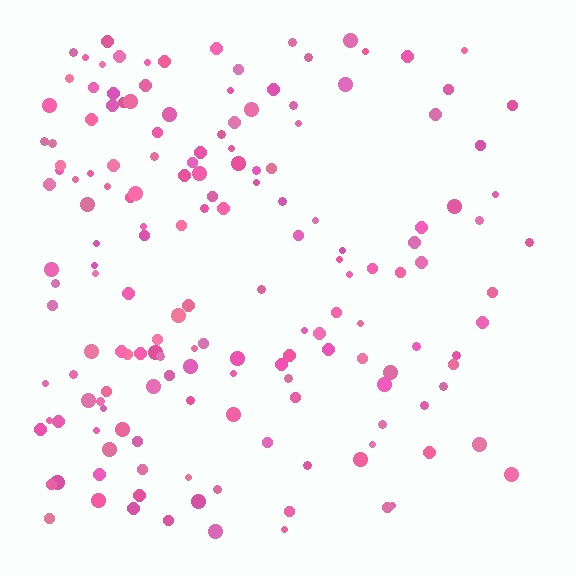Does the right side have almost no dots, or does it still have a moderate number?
Still a moderate number, just noticeably fewer than the left.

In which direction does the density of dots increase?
From right to left, with the left side densest.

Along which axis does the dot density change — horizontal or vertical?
Horizontal.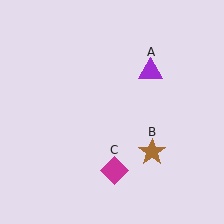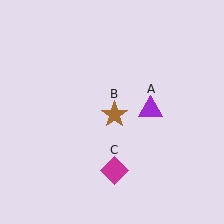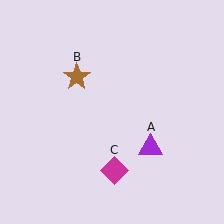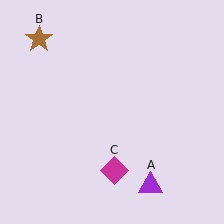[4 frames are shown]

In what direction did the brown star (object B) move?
The brown star (object B) moved up and to the left.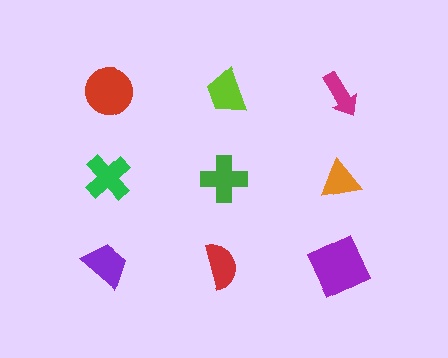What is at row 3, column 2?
A red semicircle.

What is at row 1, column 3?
A magenta arrow.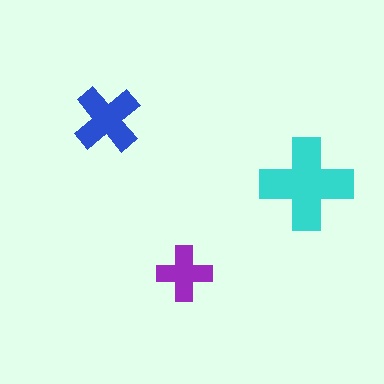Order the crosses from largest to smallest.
the cyan one, the blue one, the purple one.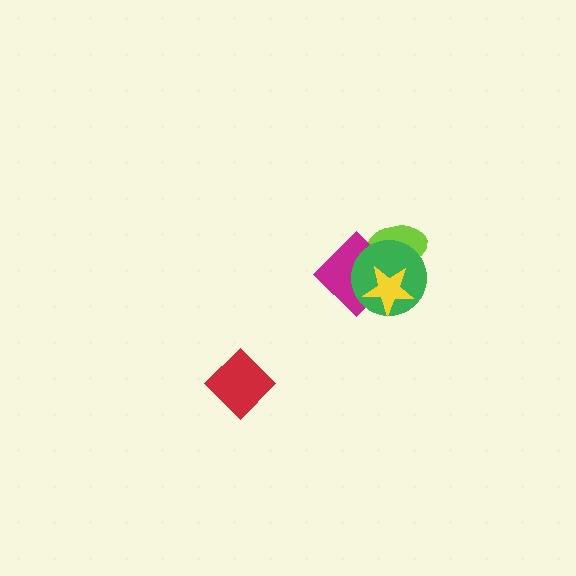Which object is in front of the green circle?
The yellow star is in front of the green circle.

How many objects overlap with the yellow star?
3 objects overlap with the yellow star.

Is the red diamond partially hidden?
No, no other shape covers it.